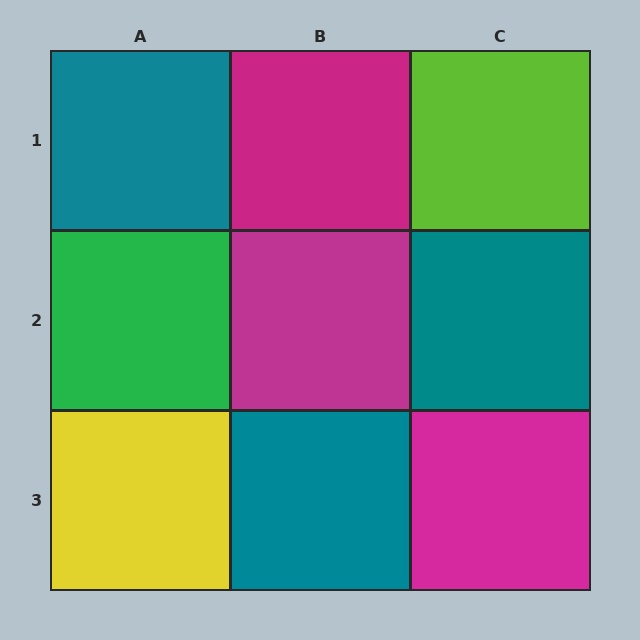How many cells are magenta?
3 cells are magenta.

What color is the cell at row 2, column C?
Teal.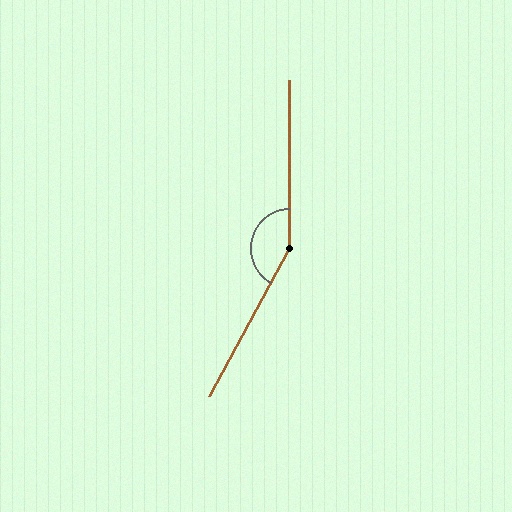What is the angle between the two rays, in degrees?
Approximately 151 degrees.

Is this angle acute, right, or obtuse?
It is obtuse.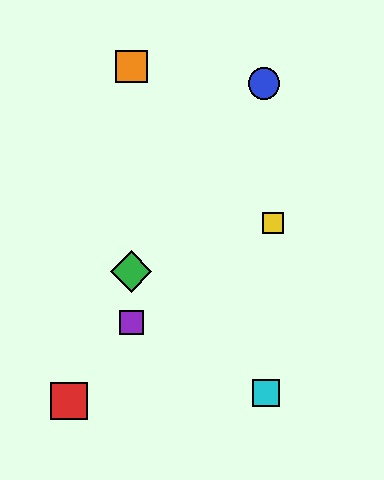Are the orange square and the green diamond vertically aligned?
Yes, both are at x≈131.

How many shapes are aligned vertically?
3 shapes (the green diamond, the purple square, the orange square) are aligned vertically.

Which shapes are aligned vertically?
The green diamond, the purple square, the orange square are aligned vertically.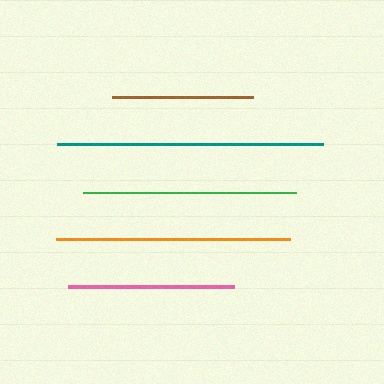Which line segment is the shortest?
The brown line is the shortest at approximately 141 pixels.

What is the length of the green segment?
The green segment is approximately 213 pixels long.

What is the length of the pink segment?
The pink segment is approximately 166 pixels long.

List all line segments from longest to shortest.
From longest to shortest: teal, orange, green, pink, brown.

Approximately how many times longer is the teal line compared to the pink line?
The teal line is approximately 1.6 times the length of the pink line.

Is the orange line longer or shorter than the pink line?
The orange line is longer than the pink line.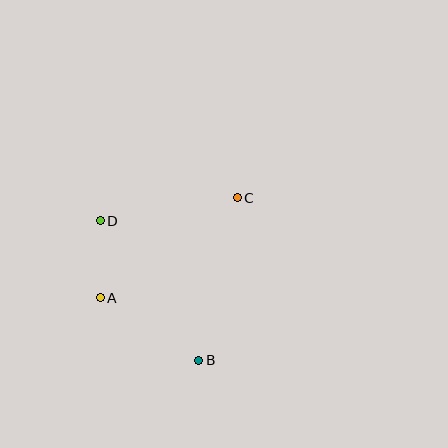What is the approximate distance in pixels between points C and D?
The distance between C and D is approximately 139 pixels.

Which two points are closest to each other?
Points A and D are closest to each other.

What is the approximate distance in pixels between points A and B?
The distance between A and B is approximately 117 pixels.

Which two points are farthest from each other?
Points B and D are farthest from each other.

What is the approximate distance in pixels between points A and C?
The distance between A and C is approximately 170 pixels.